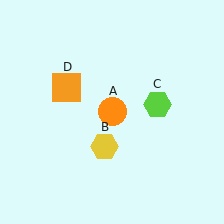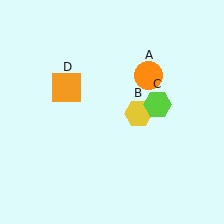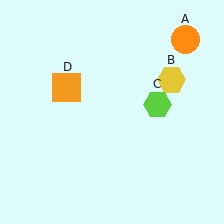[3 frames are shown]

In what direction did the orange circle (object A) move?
The orange circle (object A) moved up and to the right.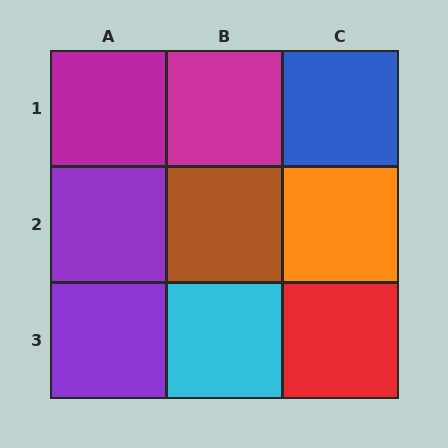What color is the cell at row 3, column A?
Purple.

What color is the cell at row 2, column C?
Orange.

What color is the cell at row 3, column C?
Red.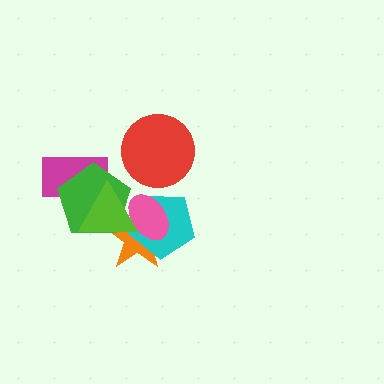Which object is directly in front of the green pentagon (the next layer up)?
The pink ellipse is directly in front of the green pentagon.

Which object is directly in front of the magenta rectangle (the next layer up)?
The green pentagon is directly in front of the magenta rectangle.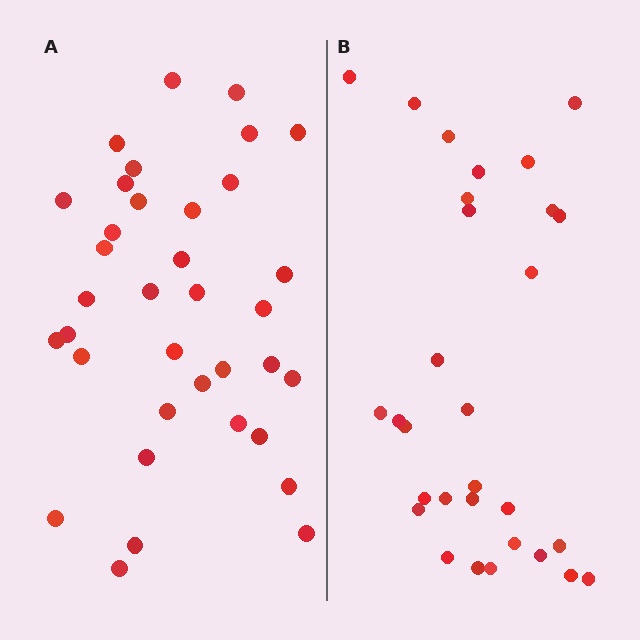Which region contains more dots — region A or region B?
Region A (the left region) has more dots.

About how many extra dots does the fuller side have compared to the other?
Region A has about 6 more dots than region B.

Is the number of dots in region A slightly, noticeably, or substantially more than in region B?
Region A has only slightly more — the two regions are fairly close. The ratio is roughly 1.2 to 1.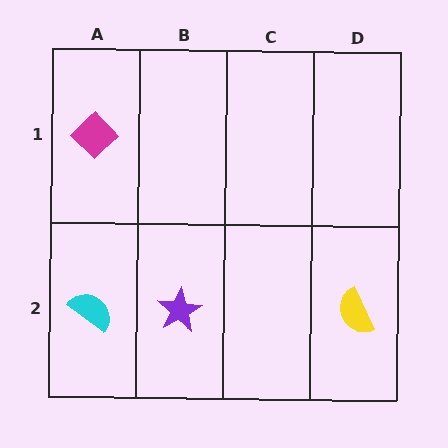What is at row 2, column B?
A purple star.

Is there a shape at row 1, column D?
No, that cell is empty.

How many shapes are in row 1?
1 shape.